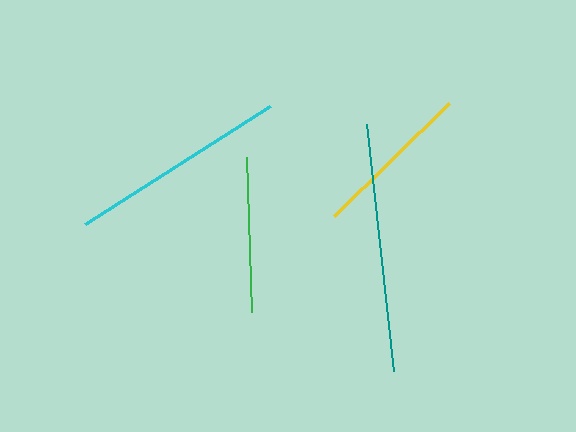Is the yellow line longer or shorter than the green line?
The yellow line is longer than the green line.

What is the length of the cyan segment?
The cyan segment is approximately 219 pixels long.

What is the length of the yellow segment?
The yellow segment is approximately 162 pixels long.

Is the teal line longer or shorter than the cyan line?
The teal line is longer than the cyan line.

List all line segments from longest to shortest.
From longest to shortest: teal, cyan, yellow, green.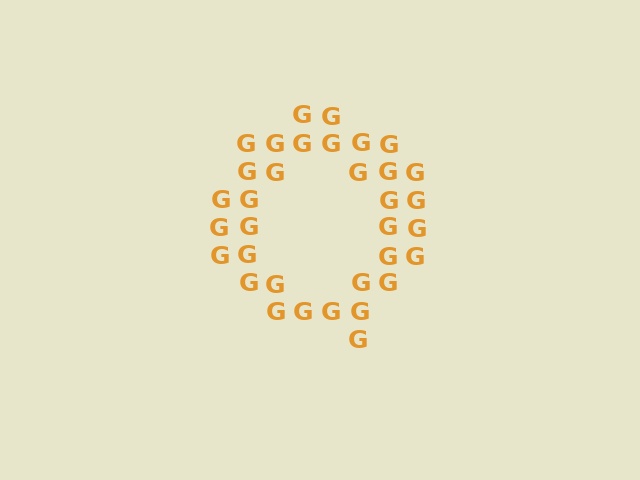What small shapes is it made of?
It is made of small letter G's.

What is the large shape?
The large shape is the letter Q.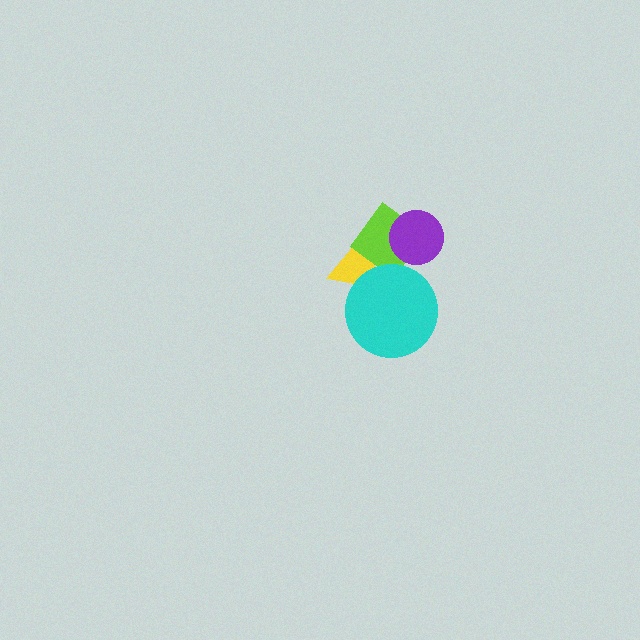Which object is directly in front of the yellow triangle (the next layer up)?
The lime diamond is directly in front of the yellow triangle.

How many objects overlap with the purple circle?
1 object overlaps with the purple circle.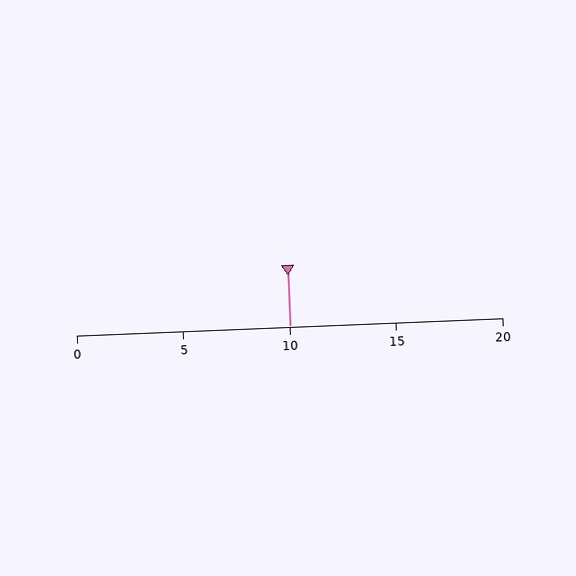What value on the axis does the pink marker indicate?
The marker indicates approximately 10.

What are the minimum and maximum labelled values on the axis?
The axis runs from 0 to 20.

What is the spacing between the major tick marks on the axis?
The major ticks are spaced 5 apart.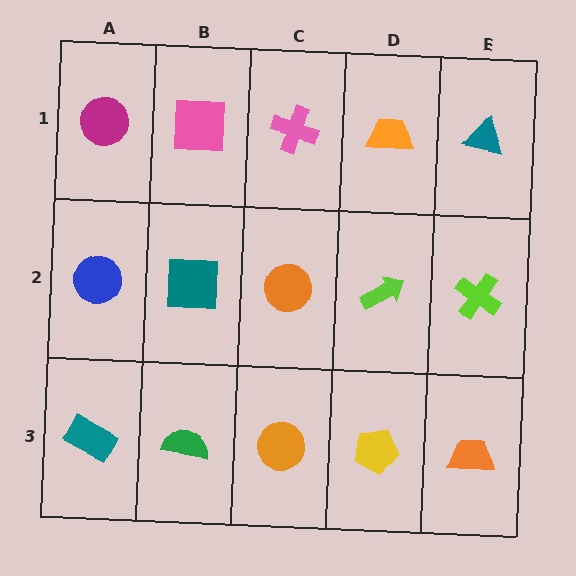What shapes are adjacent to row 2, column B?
A pink square (row 1, column B), a green semicircle (row 3, column B), a blue circle (row 2, column A), an orange circle (row 2, column C).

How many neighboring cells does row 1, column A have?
2.